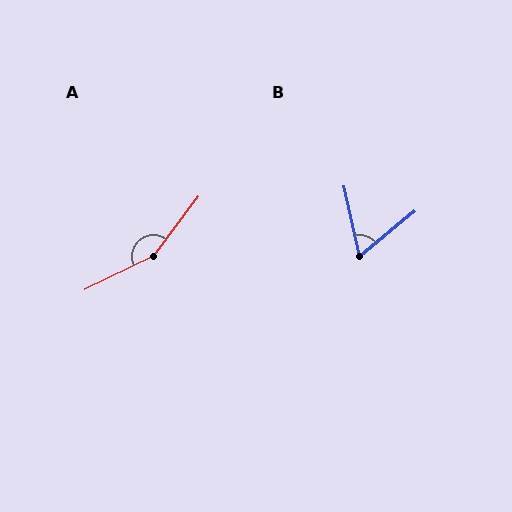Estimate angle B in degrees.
Approximately 63 degrees.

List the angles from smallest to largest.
B (63°), A (154°).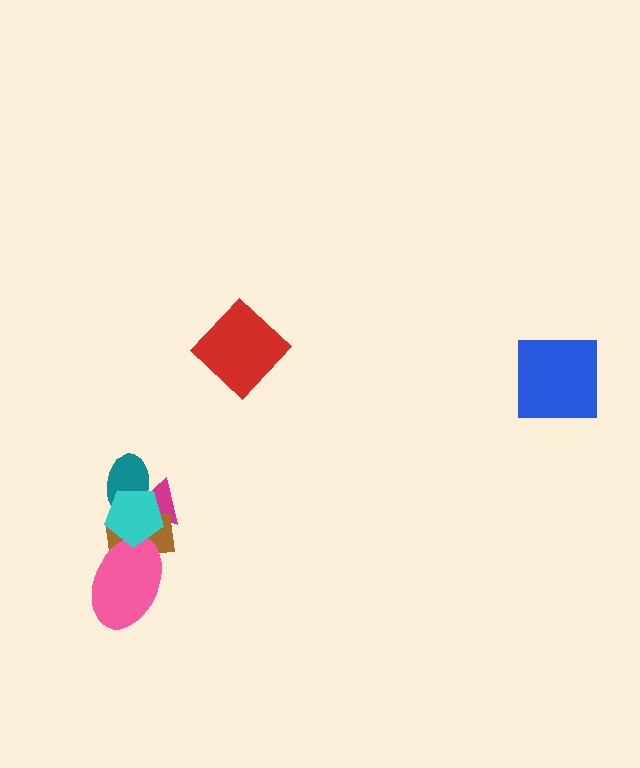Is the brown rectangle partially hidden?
Yes, it is partially covered by another shape.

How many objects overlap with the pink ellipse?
2 objects overlap with the pink ellipse.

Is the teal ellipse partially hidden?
Yes, it is partially covered by another shape.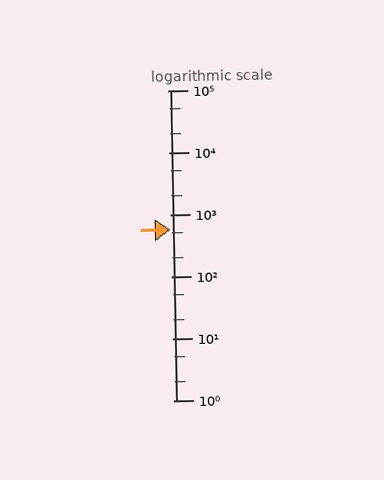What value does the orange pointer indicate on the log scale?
The pointer indicates approximately 560.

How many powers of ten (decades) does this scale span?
The scale spans 5 decades, from 1 to 100000.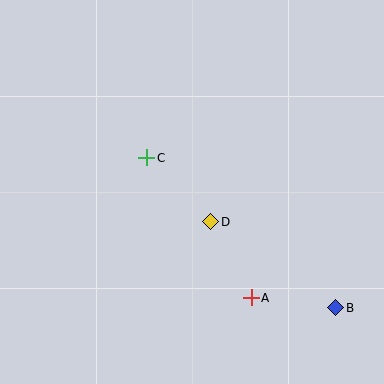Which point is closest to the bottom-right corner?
Point B is closest to the bottom-right corner.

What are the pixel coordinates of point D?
Point D is at (211, 222).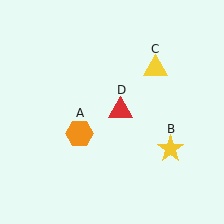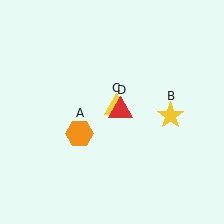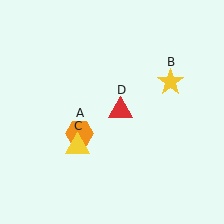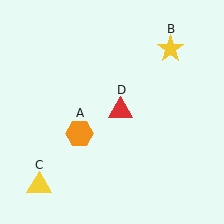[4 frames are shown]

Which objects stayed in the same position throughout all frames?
Orange hexagon (object A) and red triangle (object D) remained stationary.